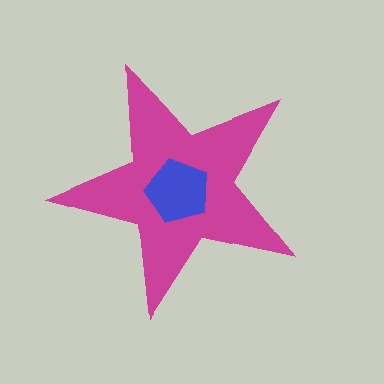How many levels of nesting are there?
2.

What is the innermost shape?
The blue pentagon.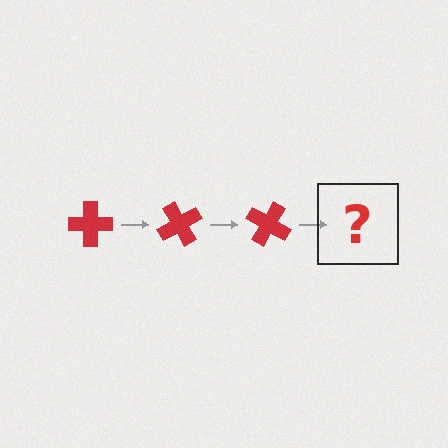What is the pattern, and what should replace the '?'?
The pattern is that the cross rotates 60 degrees each step. The '?' should be a red cross rotated 180 degrees.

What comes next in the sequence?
The next element should be a red cross rotated 180 degrees.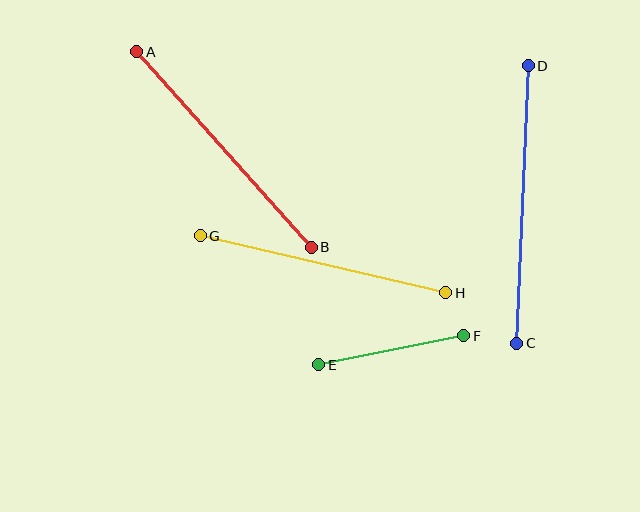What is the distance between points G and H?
The distance is approximately 252 pixels.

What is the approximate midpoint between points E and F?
The midpoint is at approximately (391, 350) pixels.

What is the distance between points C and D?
The distance is approximately 278 pixels.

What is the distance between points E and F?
The distance is approximately 148 pixels.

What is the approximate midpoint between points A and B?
The midpoint is at approximately (224, 150) pixels.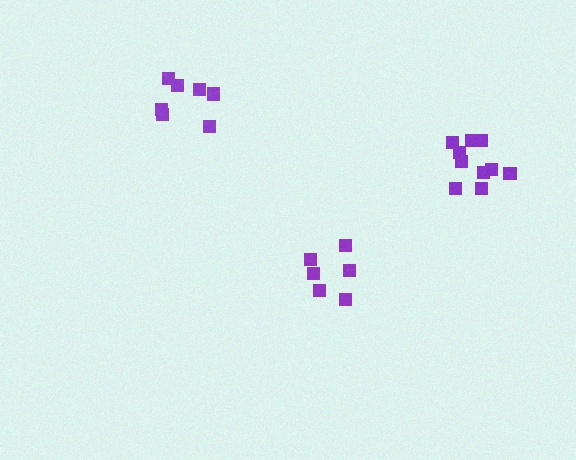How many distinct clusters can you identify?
There are 3 distinct clusters.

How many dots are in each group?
Group 1: 10 dots, Group 2: 6 dots, Group 3: 7 dots (23 total).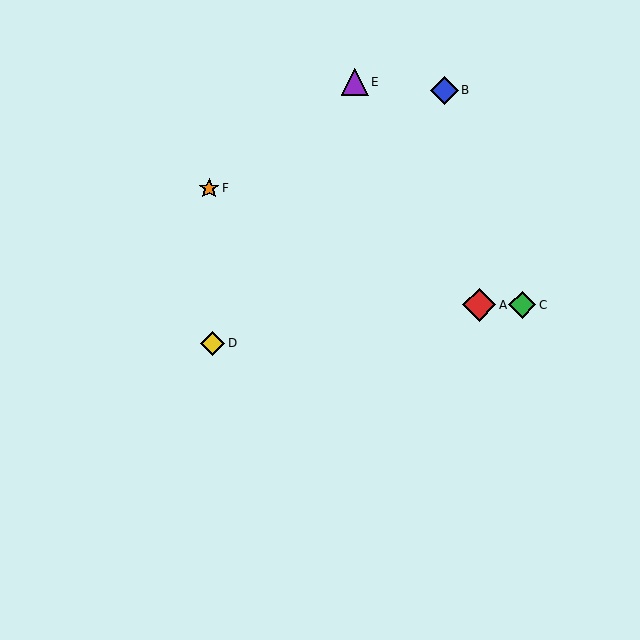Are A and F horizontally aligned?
No, A is at y≈305 and F is at y≈188.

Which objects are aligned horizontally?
Objects A, C are aligned horizontally.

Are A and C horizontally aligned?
Yes, both are at y≈305.